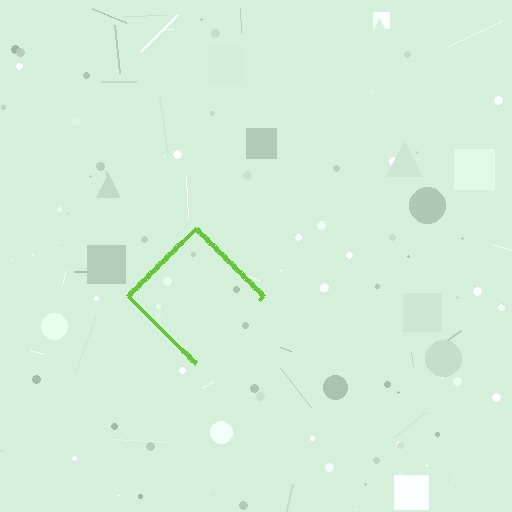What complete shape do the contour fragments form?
The contour fragments form a diamond.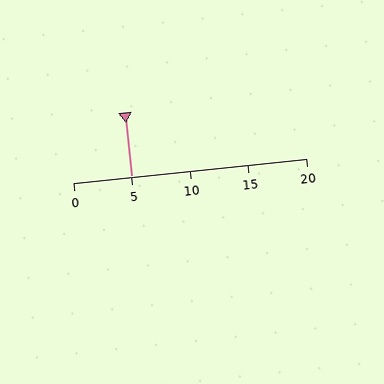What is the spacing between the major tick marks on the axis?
The major ticks are spaced 5 apart.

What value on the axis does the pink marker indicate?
The marker indicates approximately 5.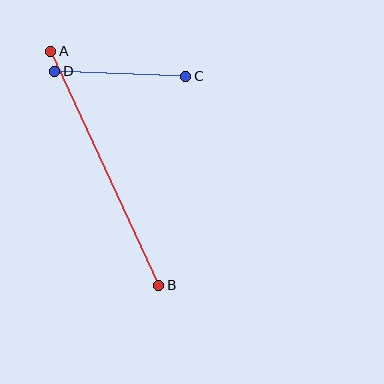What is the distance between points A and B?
The distance is approximately 258 pixels.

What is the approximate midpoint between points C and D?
The midpoint is at approximately (120, 74) pixels.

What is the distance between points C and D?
The distance is approximately 131 pixels.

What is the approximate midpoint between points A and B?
The midpoint is at approximately (105, 168) pixels.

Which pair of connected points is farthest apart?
Points A and B are farthest apart.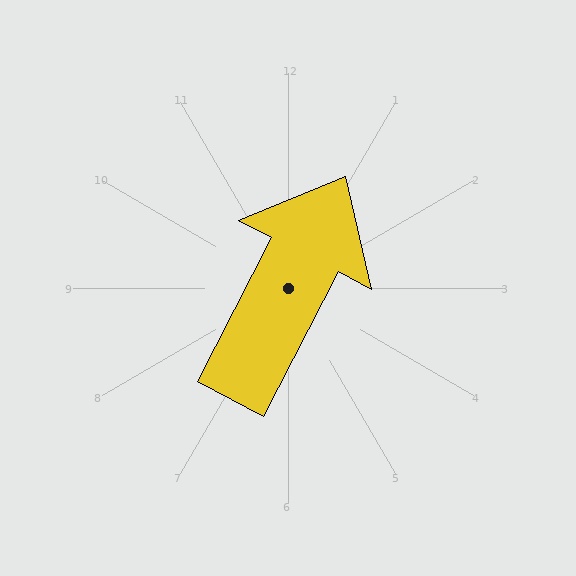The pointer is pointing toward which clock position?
Roughly 1 o'clock.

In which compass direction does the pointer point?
Northeast.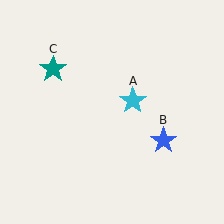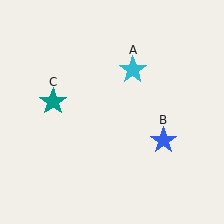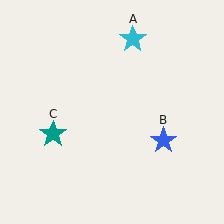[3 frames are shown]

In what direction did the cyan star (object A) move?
The cyan star (object A) moved up.